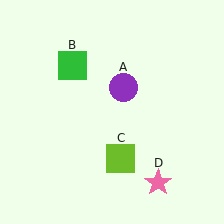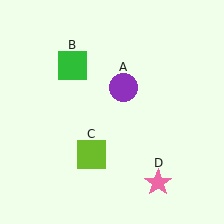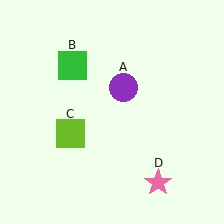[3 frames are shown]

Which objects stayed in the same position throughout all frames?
Purple circle (object A) and green square (object B) and pink star (object D) remained stationary.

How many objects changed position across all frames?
1 object changed position: lime square (object C).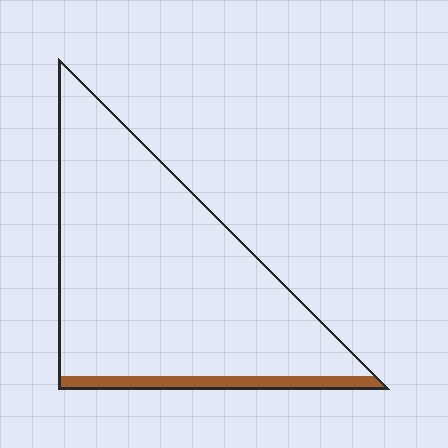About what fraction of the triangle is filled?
About one tenth (1/10).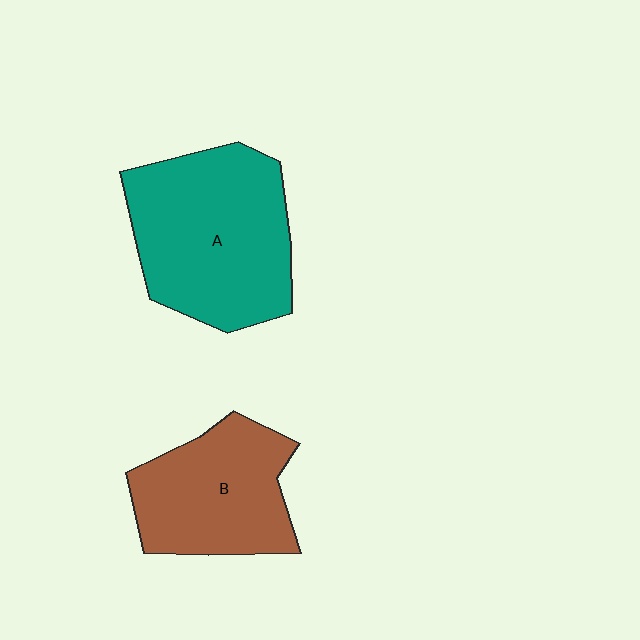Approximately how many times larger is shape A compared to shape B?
Approximately 1.4 times.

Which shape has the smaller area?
Shape B (brown).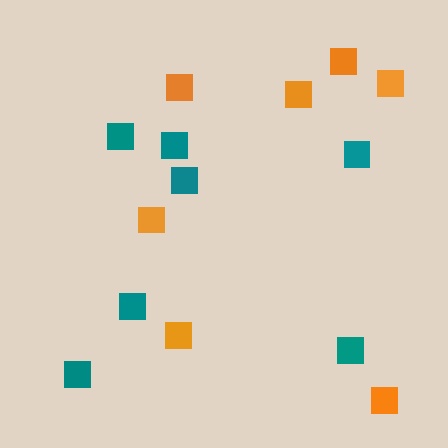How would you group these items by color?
There are 2 groups: one group of teal squares (7) and one group of orange squares (7).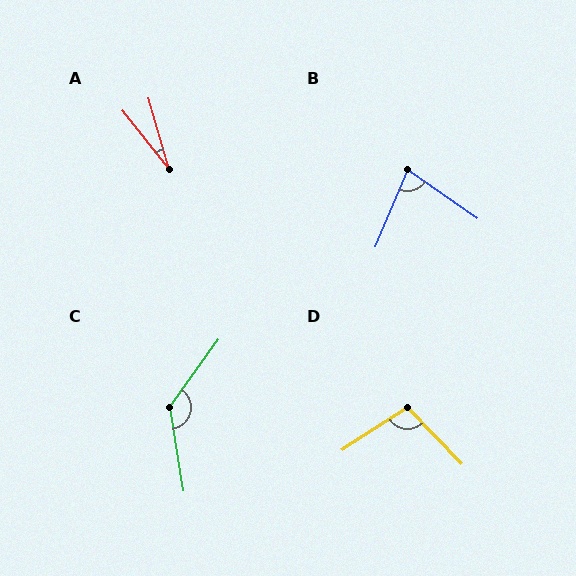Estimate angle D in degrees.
Approximately 101 degrees.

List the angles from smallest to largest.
A (22°), B (78°), D (101°), C (136°).